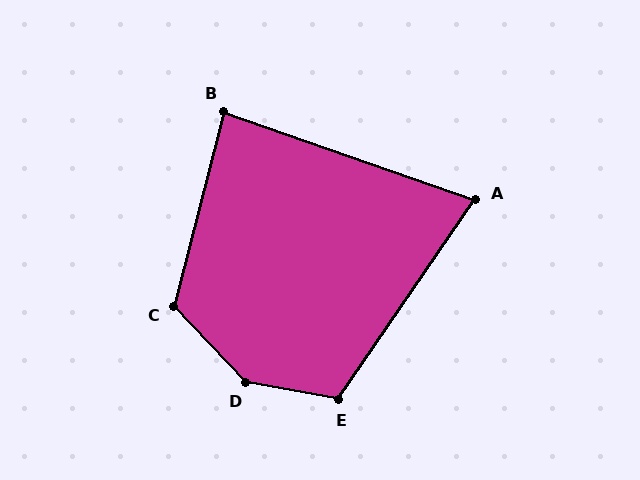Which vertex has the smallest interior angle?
A, at approximately 75 degrees.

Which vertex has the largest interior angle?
D, at approximately 144 degrees.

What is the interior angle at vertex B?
Approximately 85 degrees (acute).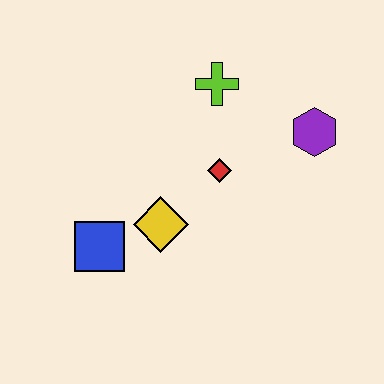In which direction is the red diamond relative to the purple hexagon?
The red diamond is to the left of the purple hexagon.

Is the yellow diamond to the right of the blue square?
Yes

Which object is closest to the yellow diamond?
The blue square is closest to the yellow diamond.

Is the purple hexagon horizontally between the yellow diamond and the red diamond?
No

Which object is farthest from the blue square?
The purple hexagon is farthest from the blue square.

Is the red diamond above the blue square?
Yes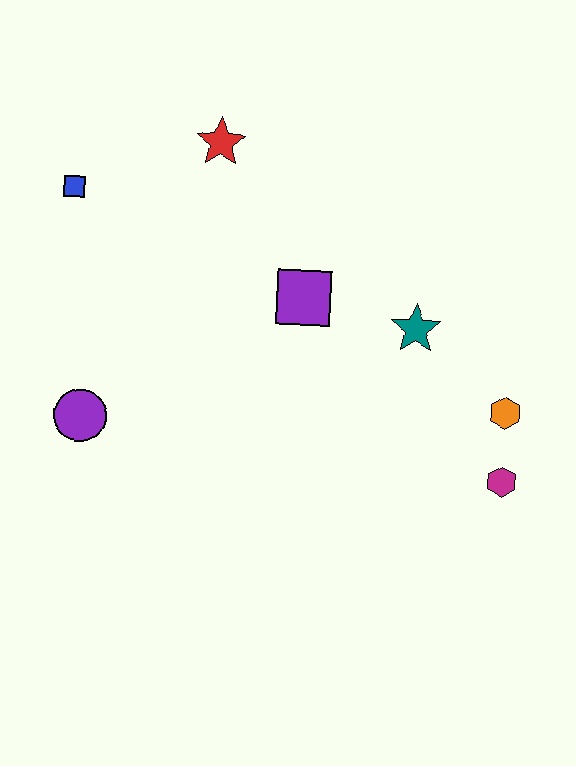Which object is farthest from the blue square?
The magenta hexagon is farthest from the blue square.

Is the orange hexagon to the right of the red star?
Yes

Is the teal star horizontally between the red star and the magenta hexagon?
Yes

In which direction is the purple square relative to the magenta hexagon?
The purple square is to the left of the magenta hexagon.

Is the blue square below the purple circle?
No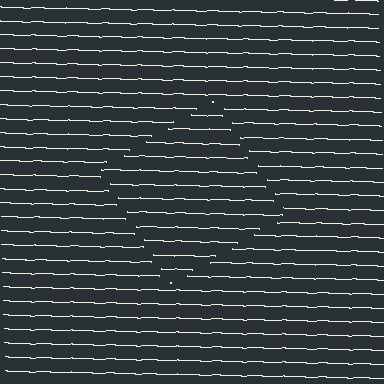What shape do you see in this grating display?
An illusory square. The interior of the shape contains the same grating, shifted by half a period — the contour is defined by the phase discontinuity where line-ends from the inner and outer gratings abut.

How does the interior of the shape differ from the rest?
The interior of the shape contains the same grating, shifted by half a period — the contour is defined by the phase discontinuity where line-ends from the inner and outer gratings abut.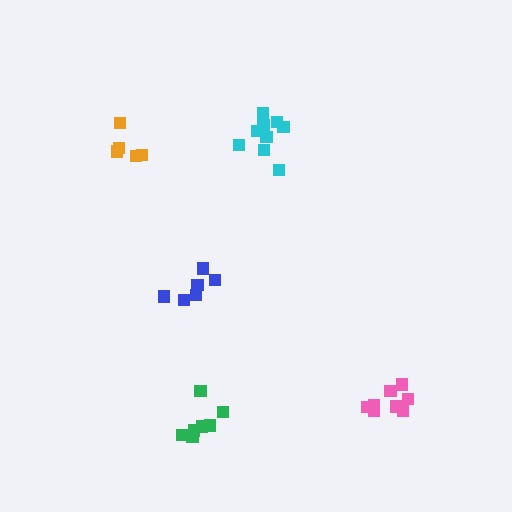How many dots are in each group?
Group 1: 8 dots, Group 2: 8 dots, Group 3: 10 dots, Group 4: 5 dots, Group 5: 6 dots (37 total).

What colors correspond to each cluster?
The clusters are colored: pink, green, cyan, orange, blue.